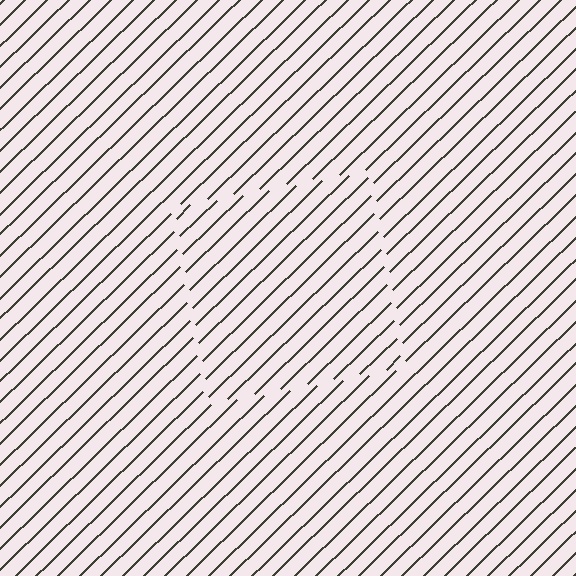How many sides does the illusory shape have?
4 sides — the line-ends trace a square.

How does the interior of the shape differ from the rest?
The interior of the shape contains the same grating, shifted by half a period — the contour is defined by the phase discontinuity where line-ends from the inner and outer gratings abut.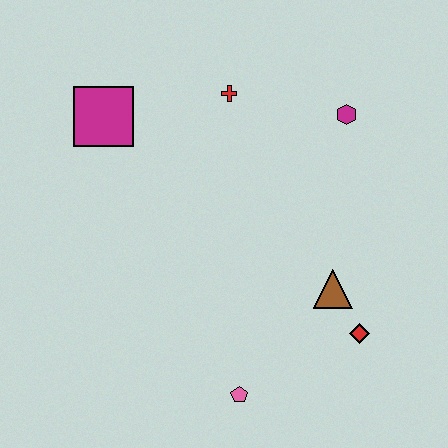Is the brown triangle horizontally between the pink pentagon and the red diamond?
Yes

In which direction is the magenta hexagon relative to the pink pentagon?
The magenta hexagon is above the pink pentagon.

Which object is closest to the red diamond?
The brown triangle is closest to the red diamond.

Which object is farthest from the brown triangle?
The magenta square is farthest from the brown triangle.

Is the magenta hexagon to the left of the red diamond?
Yes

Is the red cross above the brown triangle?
Yes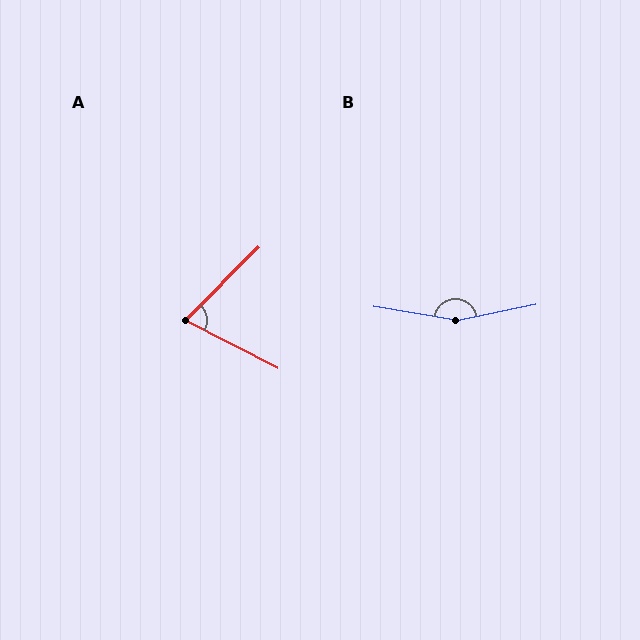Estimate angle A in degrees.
Approximately 72 degrees.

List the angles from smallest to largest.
A (72°), B (159°).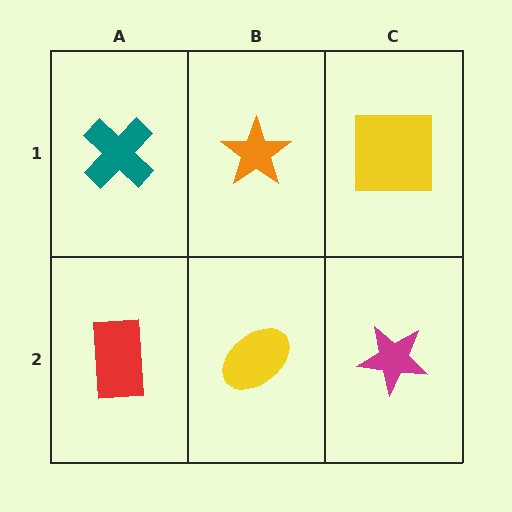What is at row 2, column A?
A red rectangle.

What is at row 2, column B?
A yellow ellipse.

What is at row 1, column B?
An orange star.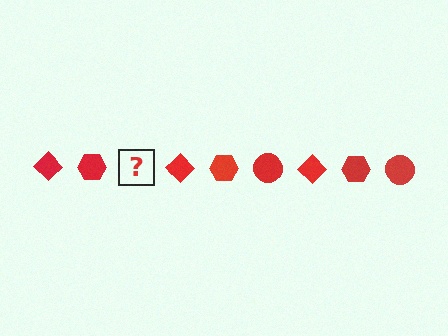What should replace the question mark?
The question mark should be replaced with a red circle.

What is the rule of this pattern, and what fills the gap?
The rule is that the pattern cycles through diamond, hexagon, circle shapes in red. The gap should be filled with a red circle.